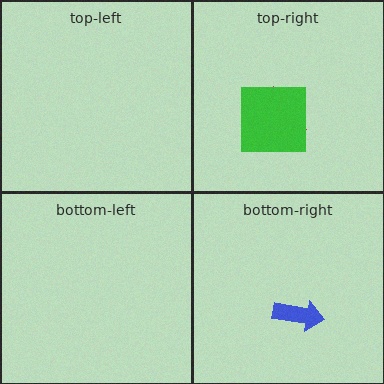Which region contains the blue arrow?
The bottom-right region.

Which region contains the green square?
The top-right region.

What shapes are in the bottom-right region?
The blue arrow.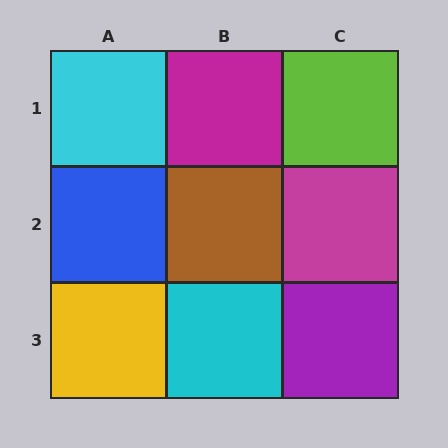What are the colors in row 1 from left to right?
Cyan, magenta, lime.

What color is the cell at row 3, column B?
Cyan.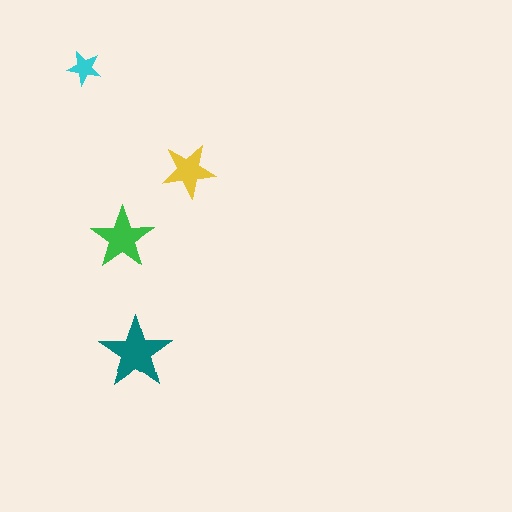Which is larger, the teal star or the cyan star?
The teal one.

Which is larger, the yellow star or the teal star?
The teal one.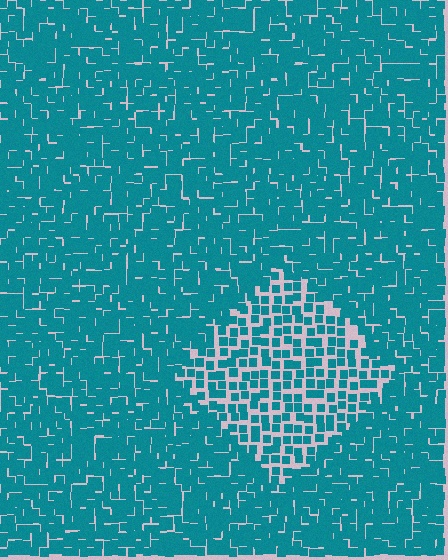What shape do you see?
I see a diamond.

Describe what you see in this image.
The image contains small teal elements arranged at two different densities. A diamond-shaped region is visible where the elements are less densely packed than the surrounding area.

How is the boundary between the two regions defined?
The boundary is defined by a change in element density (approximately 1.9x ratio). All elements are the same color, size, and shape.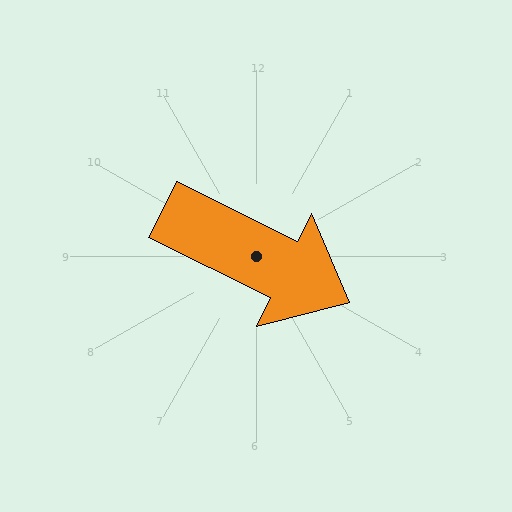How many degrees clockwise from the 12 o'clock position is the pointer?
Approximately 116 degrees.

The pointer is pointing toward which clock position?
Roughly 4 o'clock.